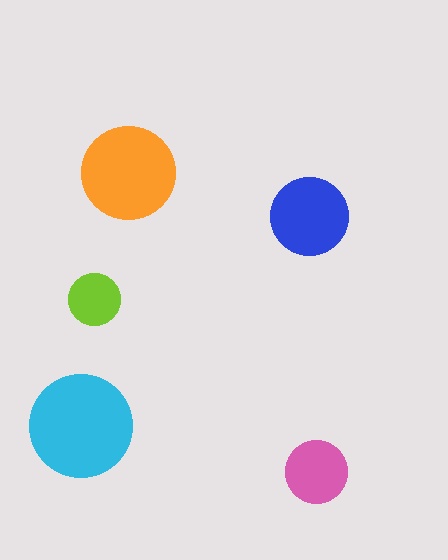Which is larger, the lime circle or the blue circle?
The blue one.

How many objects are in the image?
There are 5 objects in the image.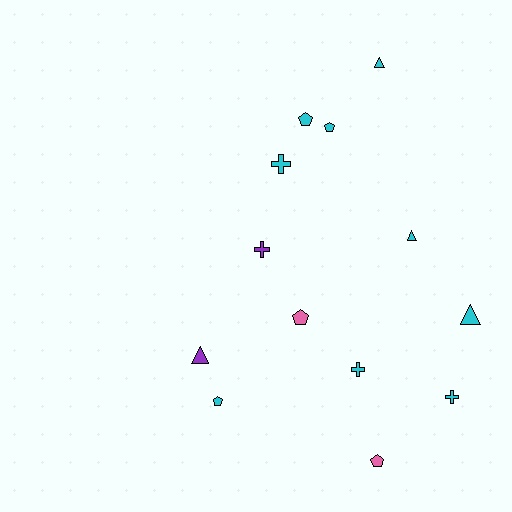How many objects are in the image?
There are 13 objects.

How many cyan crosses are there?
There are 3 cyan crosses.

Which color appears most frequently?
Cyan, with 9 objects.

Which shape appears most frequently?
Pentagon, with 5 objects.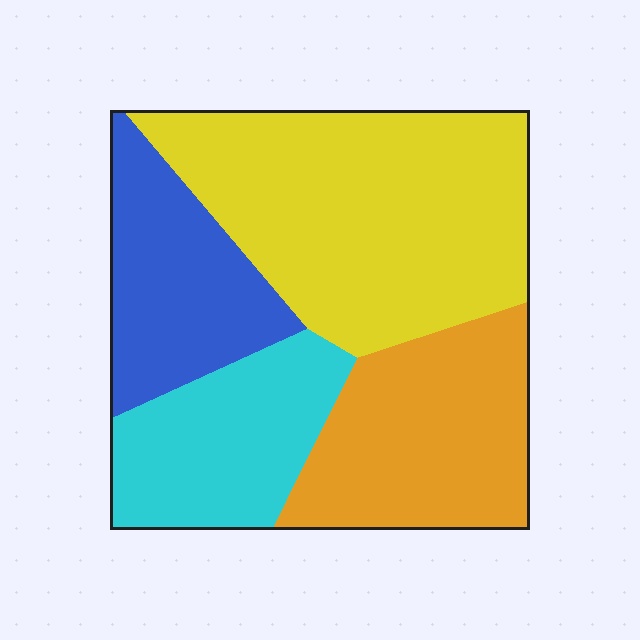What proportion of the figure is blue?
Blue covers 18% of the figure.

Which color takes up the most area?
Yellow, at roughly 40%.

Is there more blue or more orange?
Orange.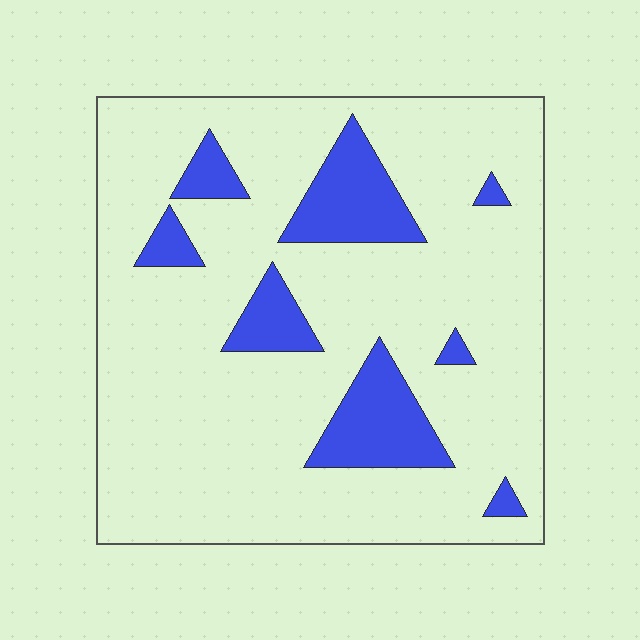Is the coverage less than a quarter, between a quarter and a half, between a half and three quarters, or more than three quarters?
Less than a quarter.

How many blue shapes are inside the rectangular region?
8.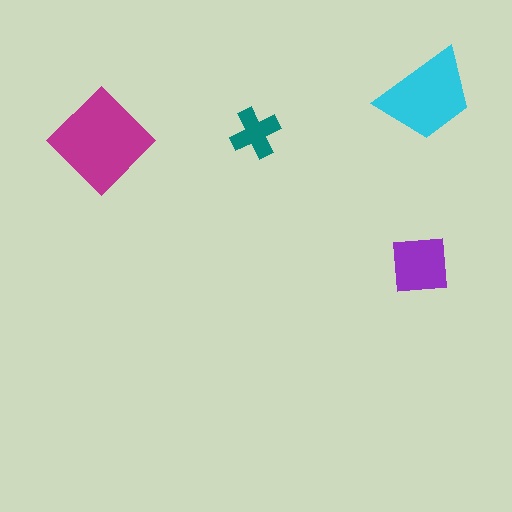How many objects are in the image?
There are 4 objects in the image.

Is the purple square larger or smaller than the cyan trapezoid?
Smaller.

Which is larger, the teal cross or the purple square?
The purple square.